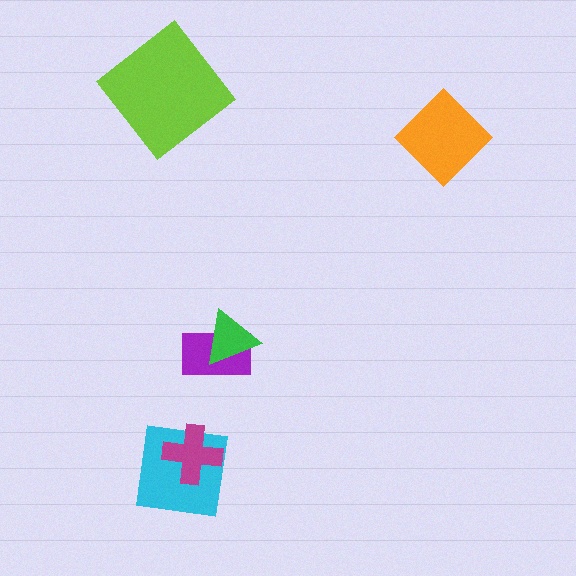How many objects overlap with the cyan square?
1 object overlaps with the cyan square.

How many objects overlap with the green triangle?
1 object overlaps with the green triangle.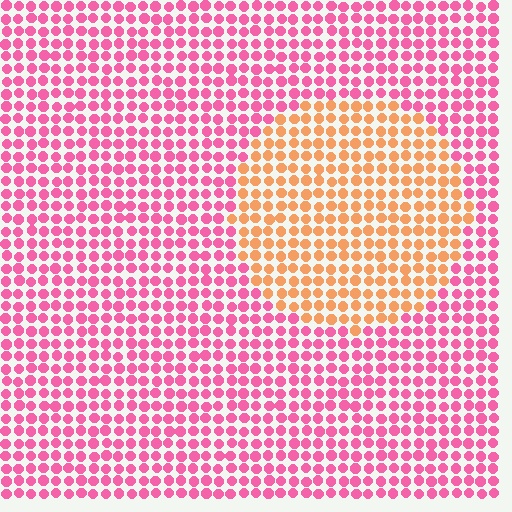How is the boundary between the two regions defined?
The boundary is defined purely by a slight shift in hue (about 54 degrees). Spacing, size, and orientation are identical on both sides.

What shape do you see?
I see a circle.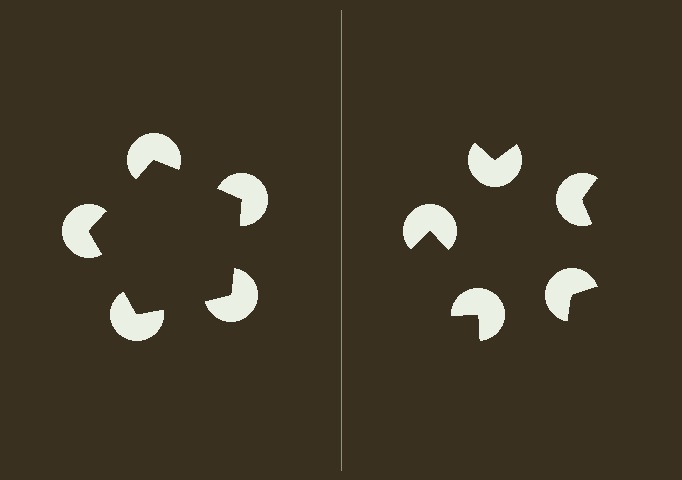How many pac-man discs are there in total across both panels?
10 — 5 on each side.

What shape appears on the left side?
An illusory pentagon.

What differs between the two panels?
The pac-man discs are positioned identically on both sides; only the wedge orientations differ. On the left they align to a pentagon; on the right they are misaligned.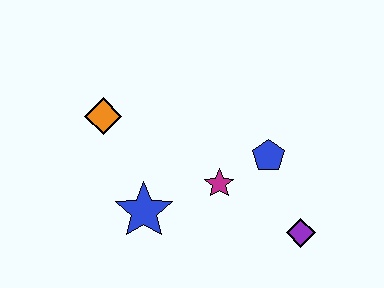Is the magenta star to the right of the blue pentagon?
No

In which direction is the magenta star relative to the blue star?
The magenta star is to the right of the blue star.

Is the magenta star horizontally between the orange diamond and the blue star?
No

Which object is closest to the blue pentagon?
The magenta star is closest to the blue pentagon.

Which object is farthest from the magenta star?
The orange diamond is farthest from the magenta star.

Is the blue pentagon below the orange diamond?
Yes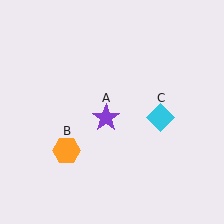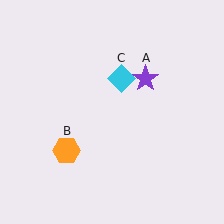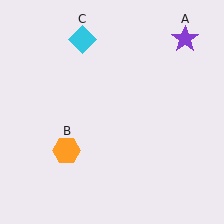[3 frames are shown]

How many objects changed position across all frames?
2 objects changed position: purple star (object A), cyan diamond (object C).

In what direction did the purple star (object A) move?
The purple star (object A) moved up and to the right.